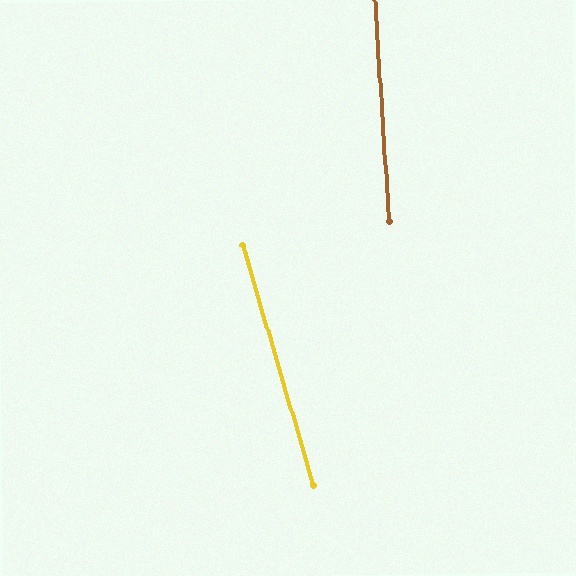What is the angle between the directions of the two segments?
Approximately 13 degrees.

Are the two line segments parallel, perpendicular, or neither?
Neither parallel nor perpendicular — they differ by about 13°.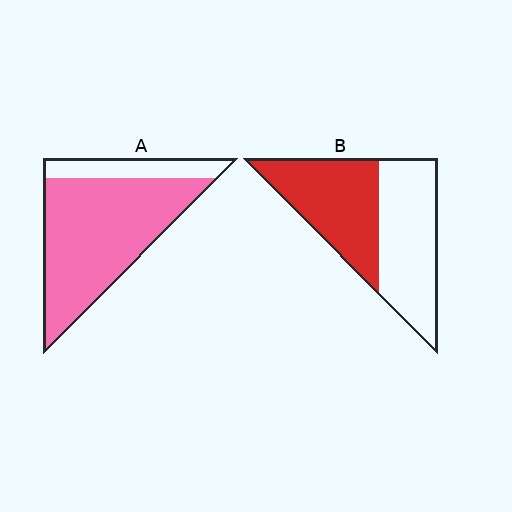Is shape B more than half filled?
Roughly half.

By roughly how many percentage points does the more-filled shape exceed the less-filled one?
By roughly 30 percentage points (A over B).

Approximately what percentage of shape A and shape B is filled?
A is approximately 80% and B is approximately 50%.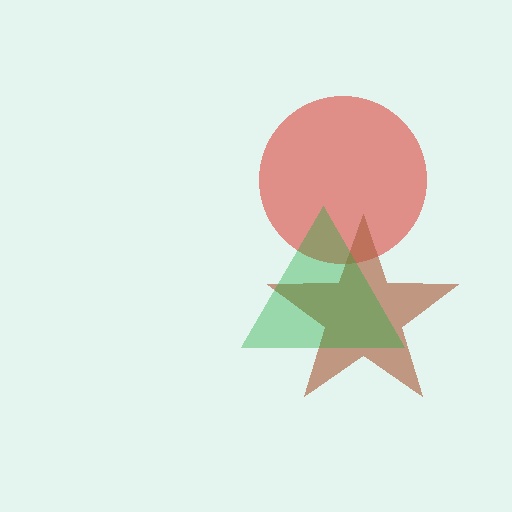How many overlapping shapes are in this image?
There are 3 overlapping shapes in the image.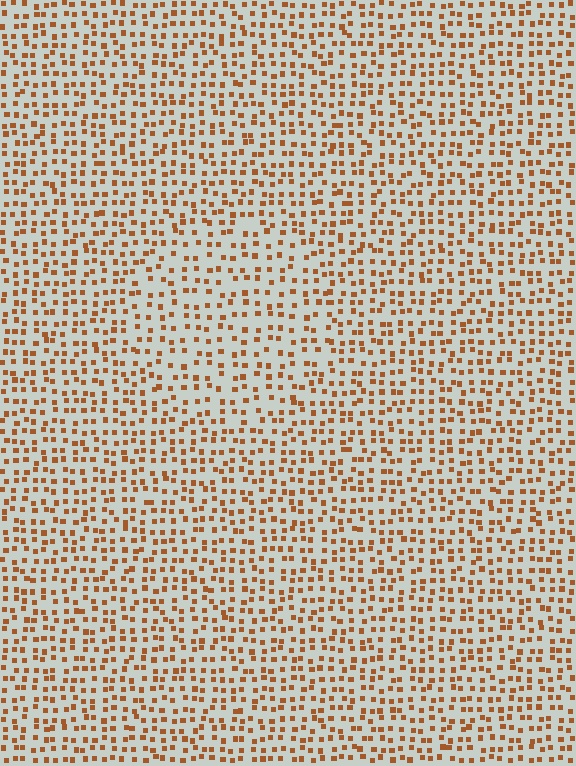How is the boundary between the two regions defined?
The boundary is defined by a change in element density (approximately 1.4x ratio). All elements are the same color, size, and shape.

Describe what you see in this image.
The image contains small brown elements arranged at two different densities. A circle-shaped region is visible where the elements are less densely packed than the surrounding area.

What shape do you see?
I see a circle.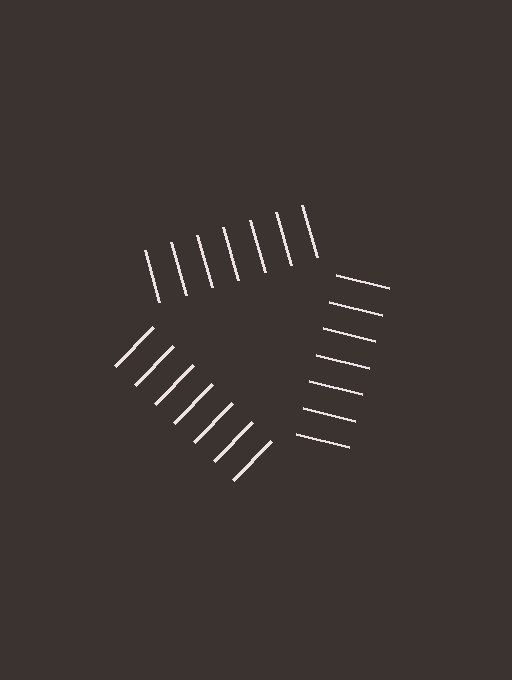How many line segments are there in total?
21 — 7 along each of the 3 edges.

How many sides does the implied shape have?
3 sides — the line-ends trace a triangle.